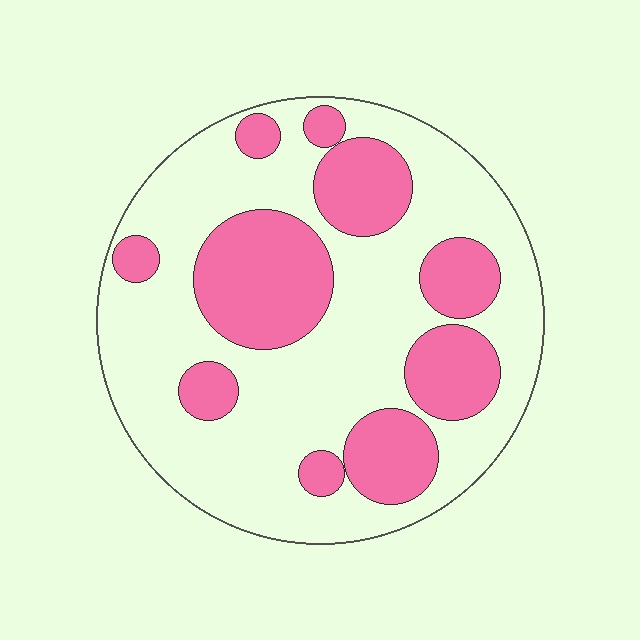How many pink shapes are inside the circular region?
10.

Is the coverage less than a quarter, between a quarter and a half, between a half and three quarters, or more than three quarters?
Between a quarter and a half.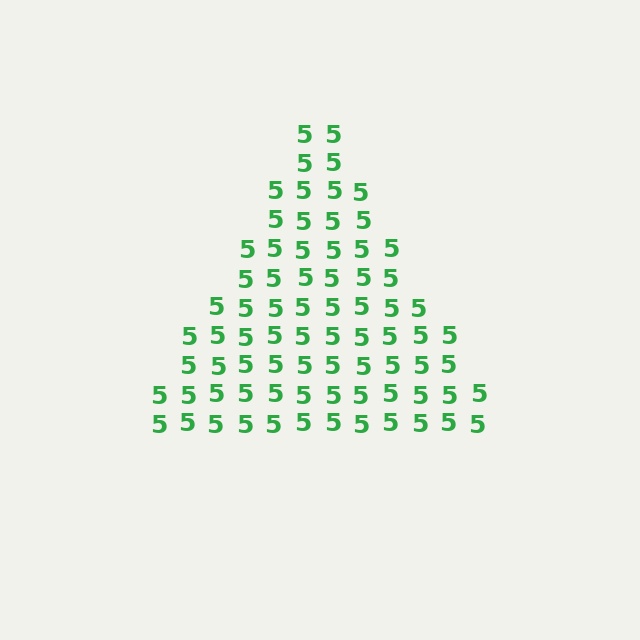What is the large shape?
The large shape is a triangle.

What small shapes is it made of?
It is made of small digit 5's.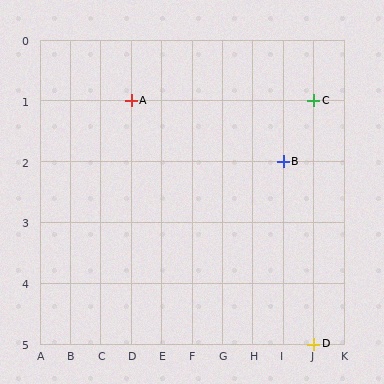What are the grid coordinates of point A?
Point A is at grid coordinates (D, 1).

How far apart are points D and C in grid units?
Points D and C are 4 rows apart.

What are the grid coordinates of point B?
Point B is at grid coordinates (I, 2).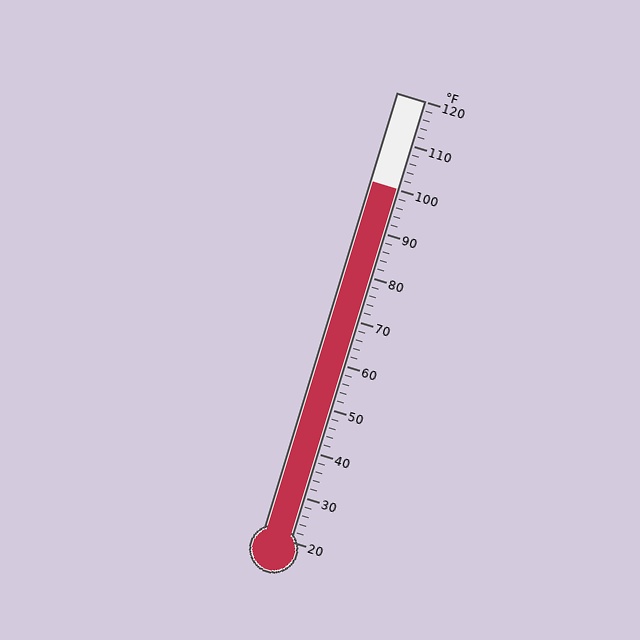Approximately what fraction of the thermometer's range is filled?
The thermometer is filled to approximately 80% of its range.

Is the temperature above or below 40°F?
The temperature is above 40°F.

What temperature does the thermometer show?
The thermometer shows approximately 100°F.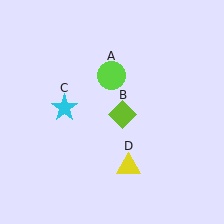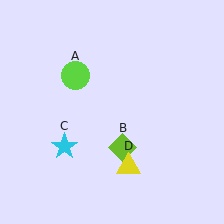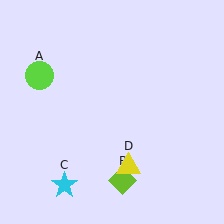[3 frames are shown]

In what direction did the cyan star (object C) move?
The cyan star (object C) moved down.